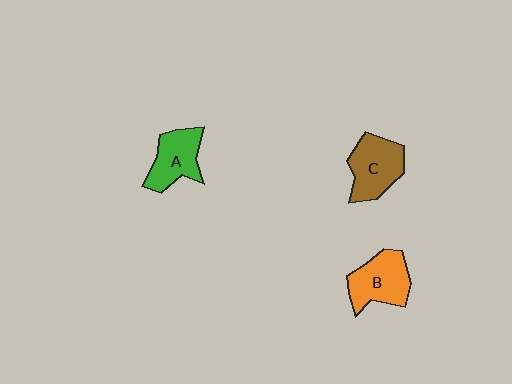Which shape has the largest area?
Shape C (brown).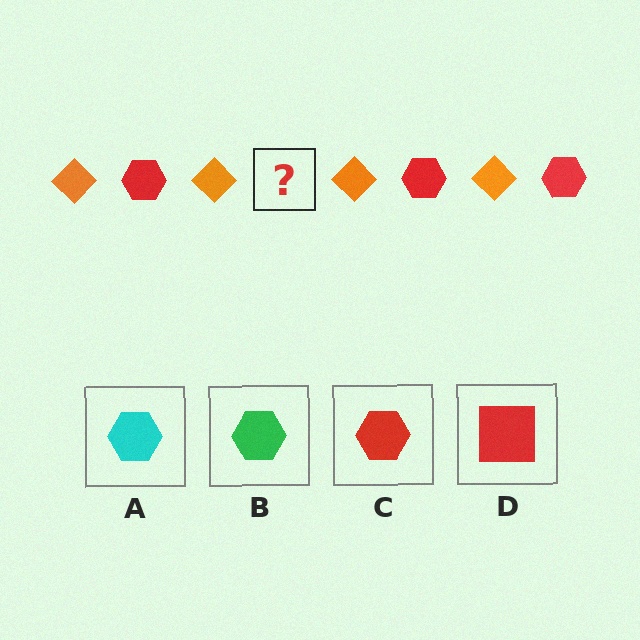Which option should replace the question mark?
Option C.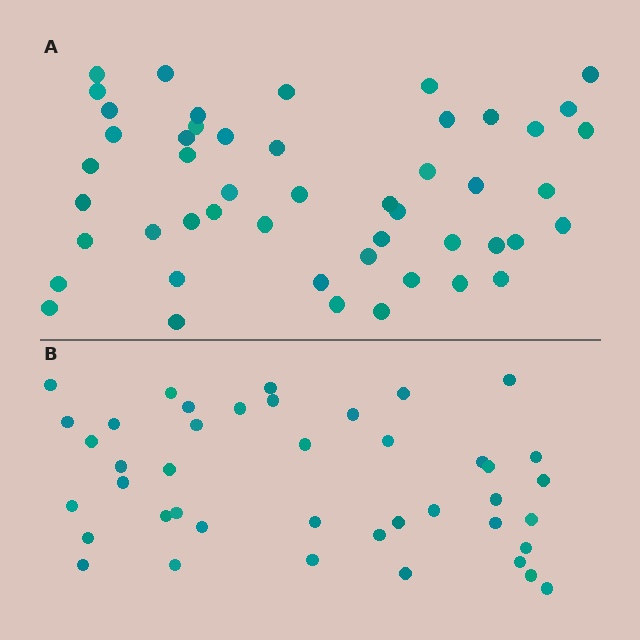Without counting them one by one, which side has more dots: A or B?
Region A (the top region) has more dots.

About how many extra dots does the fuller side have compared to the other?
Region A has roughly 8 or so more dots than region B.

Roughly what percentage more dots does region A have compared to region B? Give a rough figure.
About 15% more.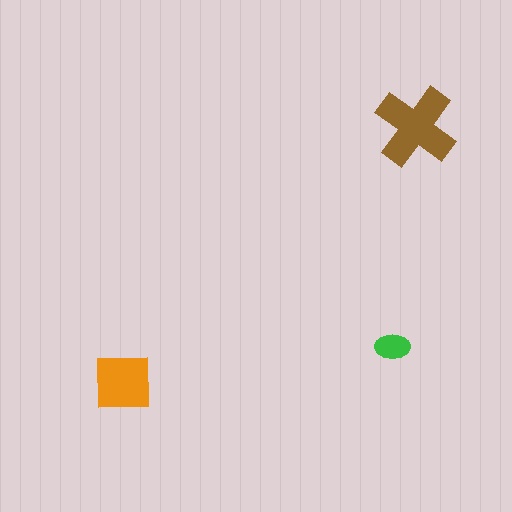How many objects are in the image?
There are 3 objects in the image.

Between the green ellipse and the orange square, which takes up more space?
The orange square.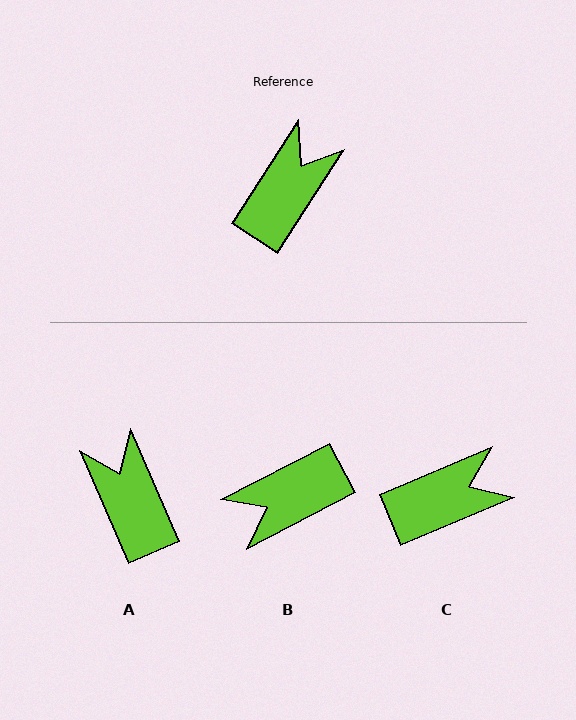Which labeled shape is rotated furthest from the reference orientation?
B, about 150 degrees away.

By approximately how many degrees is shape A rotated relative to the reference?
Approximately 56 degrees counter-clockwise.